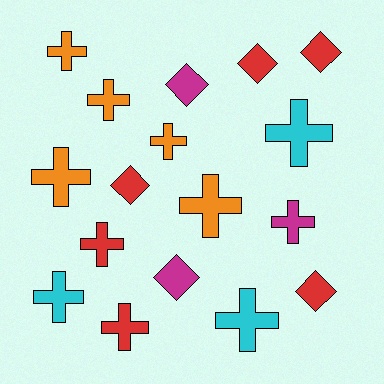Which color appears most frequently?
Red, with 6 objects.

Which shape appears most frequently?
Cross, with 11 objects.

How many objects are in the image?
There are 17 objects.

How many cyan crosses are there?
There are 3 cyan crosses.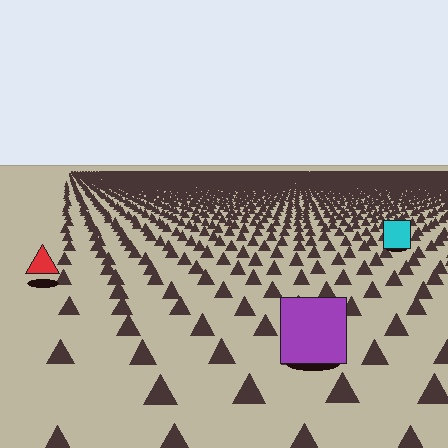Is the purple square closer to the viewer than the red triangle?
Yes. The purple square is closer — you can tell from the texture gradient: the ground texture is coarser near it.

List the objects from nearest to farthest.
From nearest to farthest: the purple square, the red triangle, the cyan square.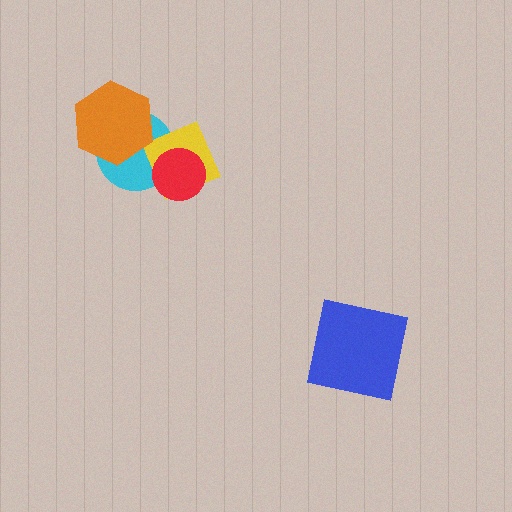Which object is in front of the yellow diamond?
The red circle is in front of the yellow diamond.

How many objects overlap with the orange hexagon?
1 object overlaps with the orange hexagon.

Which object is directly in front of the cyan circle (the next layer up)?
The yellow diamond is directly in front of the cyan circle.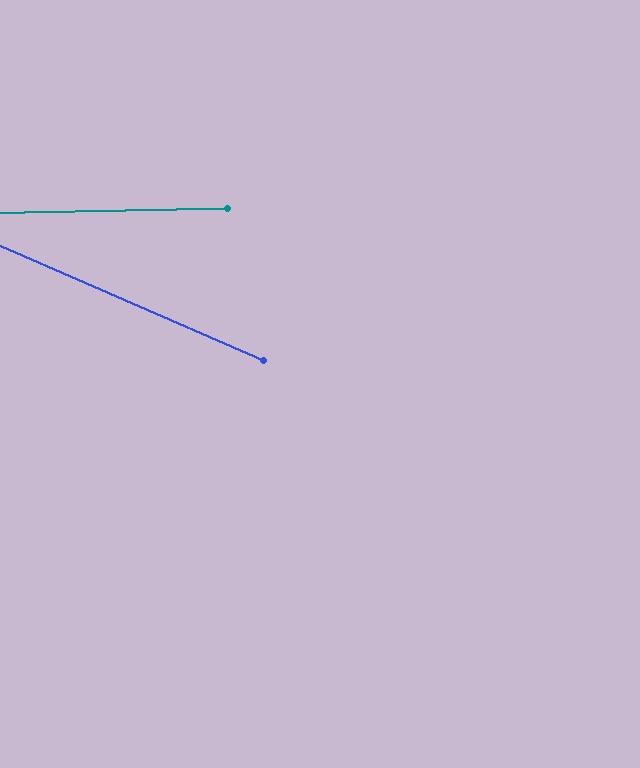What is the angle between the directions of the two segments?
Approximately 25 degrees.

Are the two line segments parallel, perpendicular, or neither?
Neither parallel nor perpendicular — they differ by about 25°.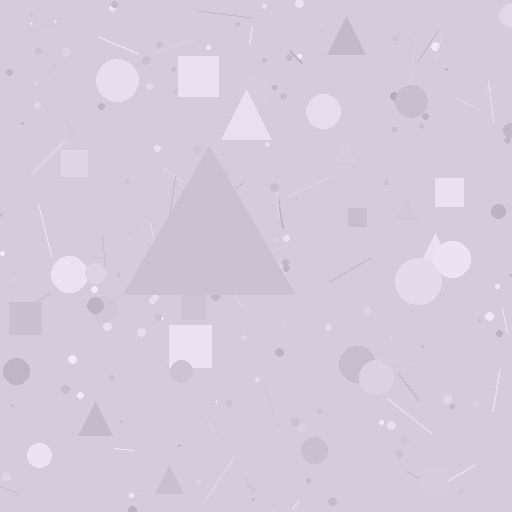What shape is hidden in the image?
A triangle is hidden in the image.